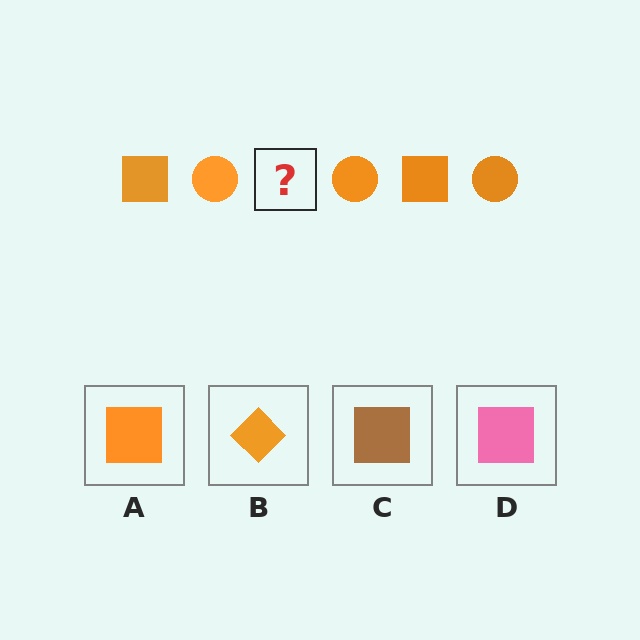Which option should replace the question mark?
Option A.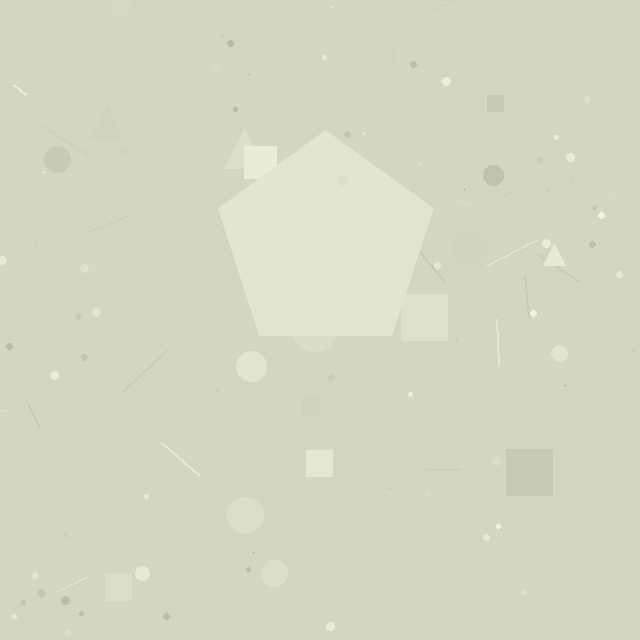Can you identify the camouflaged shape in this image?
The camouflaged shape is a pentagon.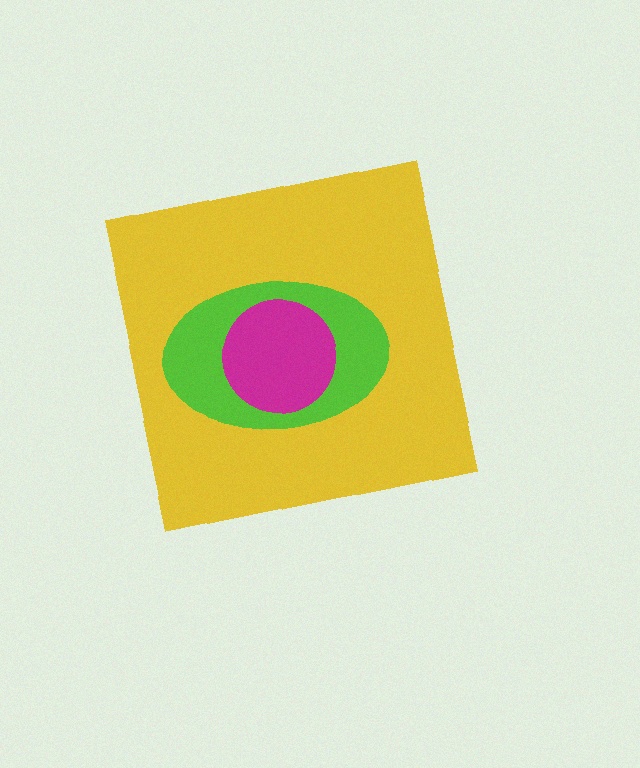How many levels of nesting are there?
3.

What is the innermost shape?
The magenta circle.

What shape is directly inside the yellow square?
The lime ellipse.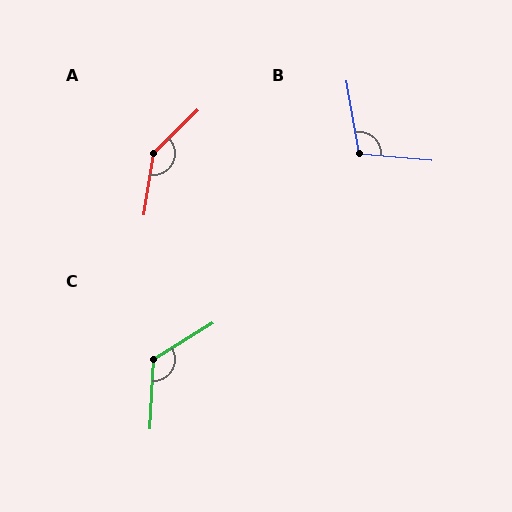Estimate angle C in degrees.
Approximately 125 degrees.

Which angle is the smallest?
B, at approximately 105 degrees.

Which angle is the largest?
A, at approximately 143 degrees.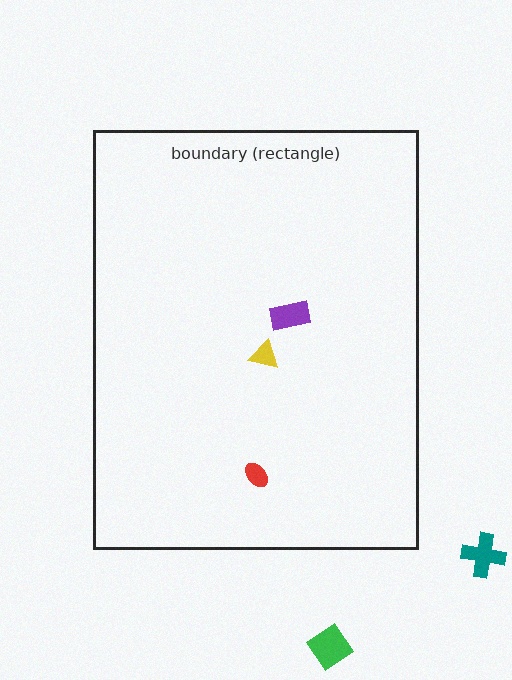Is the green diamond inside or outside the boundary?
Outside.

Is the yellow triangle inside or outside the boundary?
Inside.